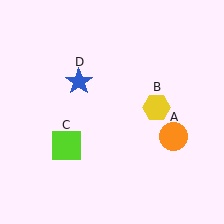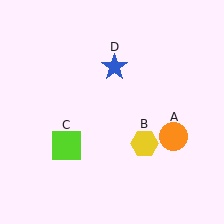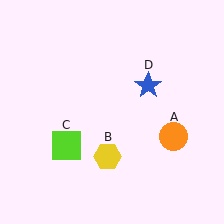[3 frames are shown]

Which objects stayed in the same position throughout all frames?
Orange circle (object A) and lime square (object C) remained stationary.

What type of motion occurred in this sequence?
The yellow hexagon (object B), blue star (object D) rotated clockwise around the center of the scene.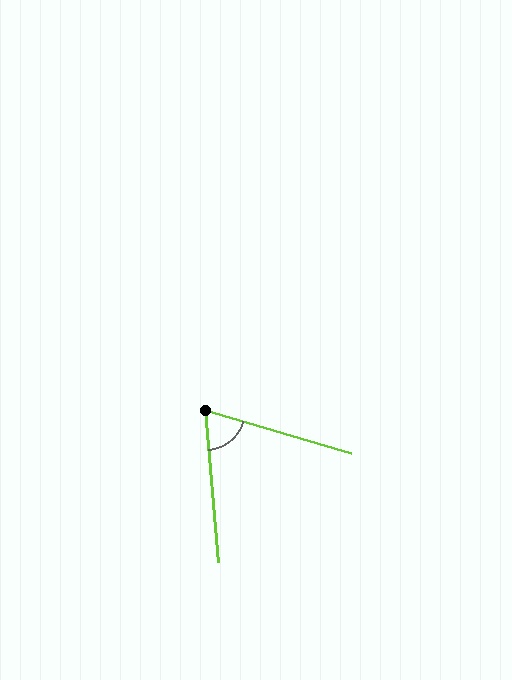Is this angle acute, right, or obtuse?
It is acute.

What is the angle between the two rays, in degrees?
Approximately 69 degrees.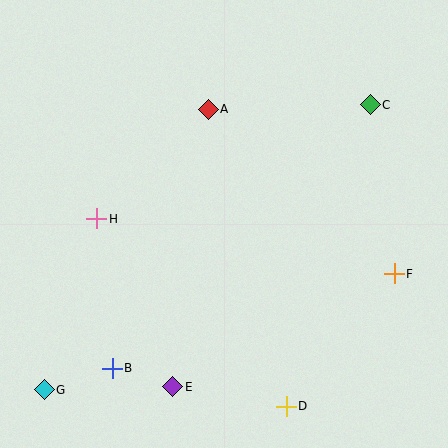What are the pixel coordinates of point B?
Point B is at (112, 368).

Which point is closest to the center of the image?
Point A at (208, 109) is closest to the center.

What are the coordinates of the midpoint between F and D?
The midpoint between F and D is at (340, 340).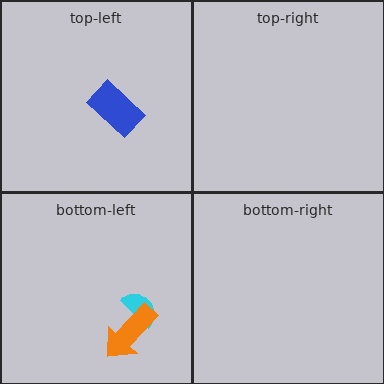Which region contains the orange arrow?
The bottom-left region.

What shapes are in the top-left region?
The blue rectangle.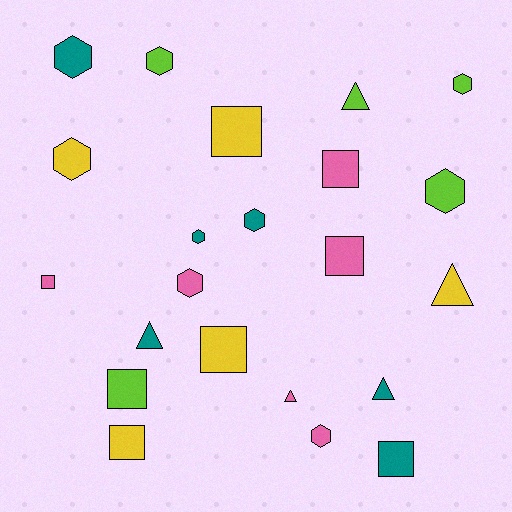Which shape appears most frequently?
Hexagon, with 9 objects.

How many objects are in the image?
There are 22 objects.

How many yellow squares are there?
There are 3 yellow squares.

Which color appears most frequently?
Teal, with 6 objects.